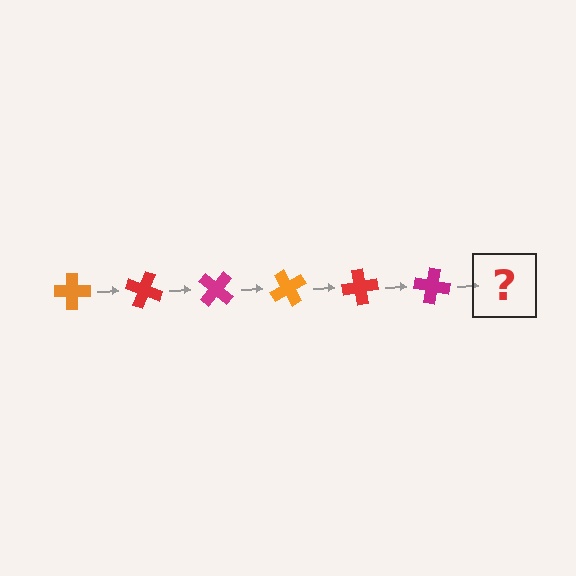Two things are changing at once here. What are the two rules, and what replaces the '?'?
The two rules are that it rotates 20 degrees each step and the color cycles through orange, red, and magenta. The '?' should be an orange cross, rotated 120 degrees from the start.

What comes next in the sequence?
The next element should be an orange cross, rotated 120 degrees from the start.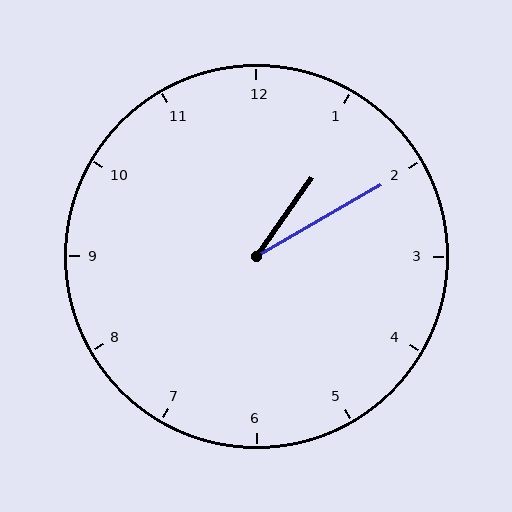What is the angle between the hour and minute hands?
Approximately 25 degrees.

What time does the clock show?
1:10.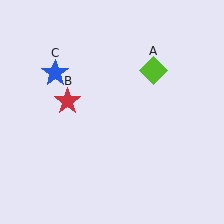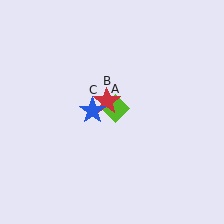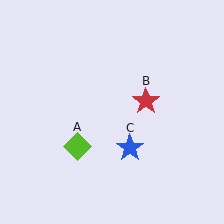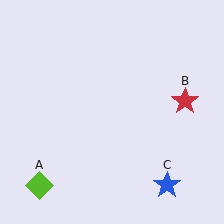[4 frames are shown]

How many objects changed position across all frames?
3 objects changed position: lime diamond (object A), red star (object B), blue star (object C).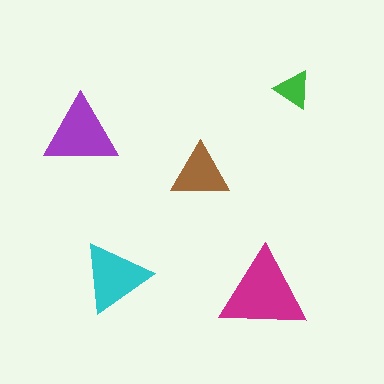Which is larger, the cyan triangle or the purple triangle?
The purple one.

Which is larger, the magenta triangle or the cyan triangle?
The magenta one.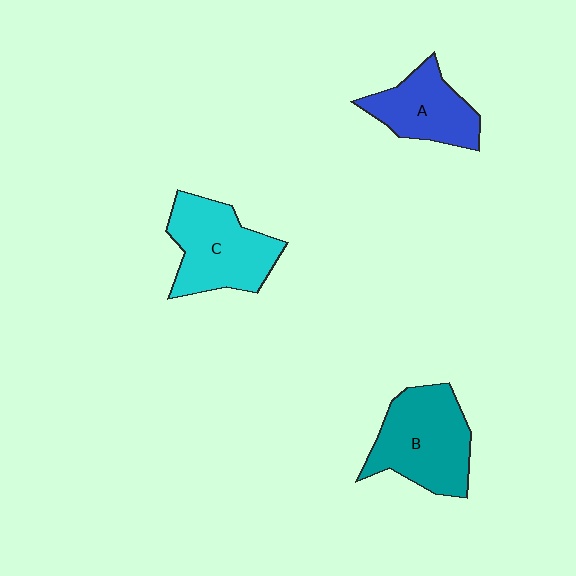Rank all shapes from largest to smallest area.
From largest to smallest: B (teal), C (cyan), A (blue).